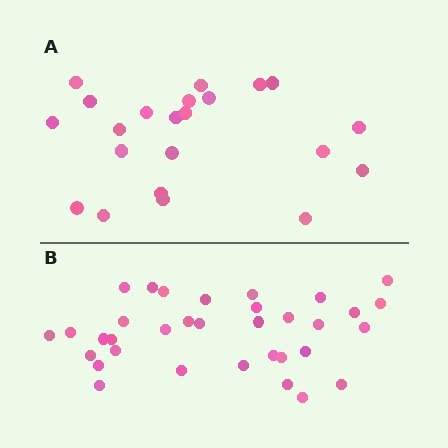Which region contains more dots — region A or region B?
Region B (the bottom region) has more dots.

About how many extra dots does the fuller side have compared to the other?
Region B has roughly 12 or so more dots than region A.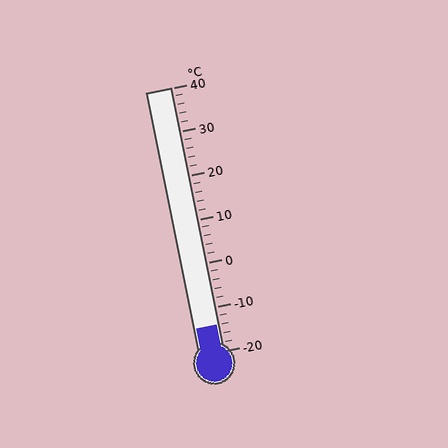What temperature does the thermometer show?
The thermometer shows approximately -14°C.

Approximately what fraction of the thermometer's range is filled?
The thermometer is filled to approximately 10% of its range.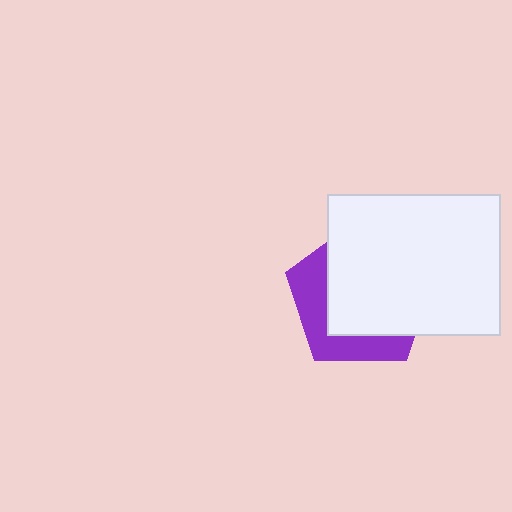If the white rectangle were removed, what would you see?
You would see the complete purple pentagon.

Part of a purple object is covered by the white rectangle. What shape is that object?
It is a pentagon.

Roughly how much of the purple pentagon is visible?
A small part of it is visible (roughly 35%).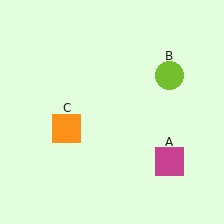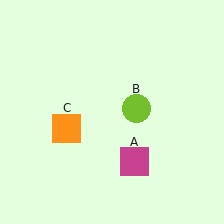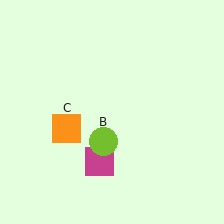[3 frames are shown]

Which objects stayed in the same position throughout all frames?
Orange square (object C) remained stationary.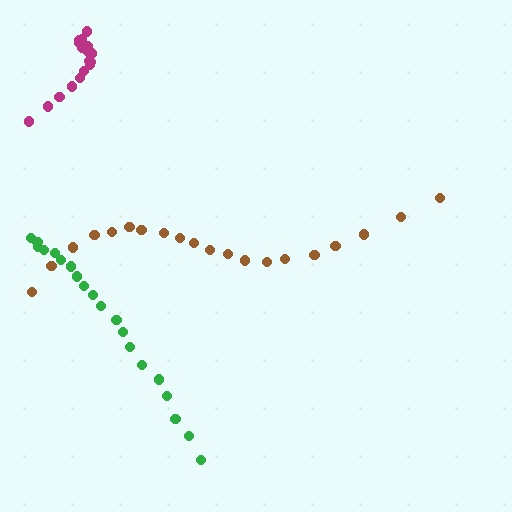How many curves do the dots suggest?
There are 3 distinct paths.